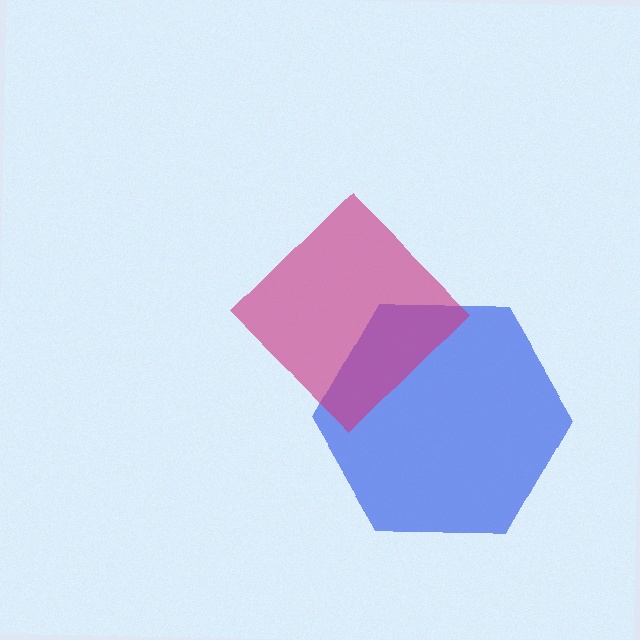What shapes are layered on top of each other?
The layered shapes are: a blue hexagon, a magenta diamond.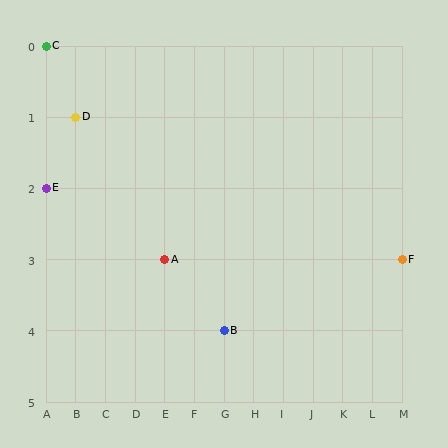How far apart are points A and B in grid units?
Points A and B are 2 columns and 1 row apart (about 2.2 grid units diagonally).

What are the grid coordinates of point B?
Point B is at grid coordinates (G, 4).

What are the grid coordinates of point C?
Point C is at grid coordinates (A, 0).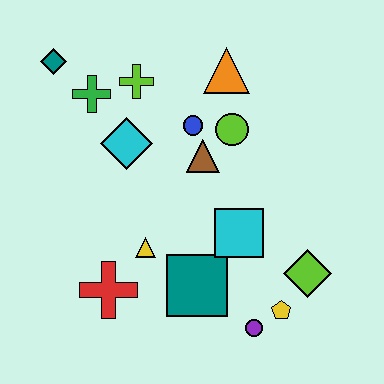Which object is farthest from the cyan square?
The teal diamond is farthest from the cyan square.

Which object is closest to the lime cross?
The green cross is closest to the lime cross.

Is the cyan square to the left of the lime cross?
No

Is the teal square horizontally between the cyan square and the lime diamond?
No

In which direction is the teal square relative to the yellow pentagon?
The teal square is to the left of the yellow pentagon.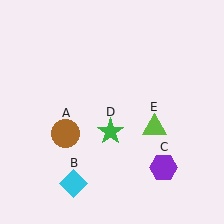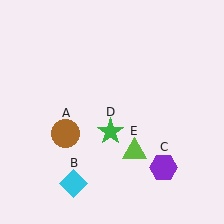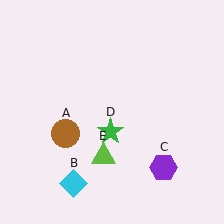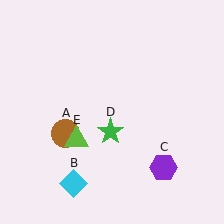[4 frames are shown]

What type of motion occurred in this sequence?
The lime triangle (object E) rotated clockwise around the center of the scene.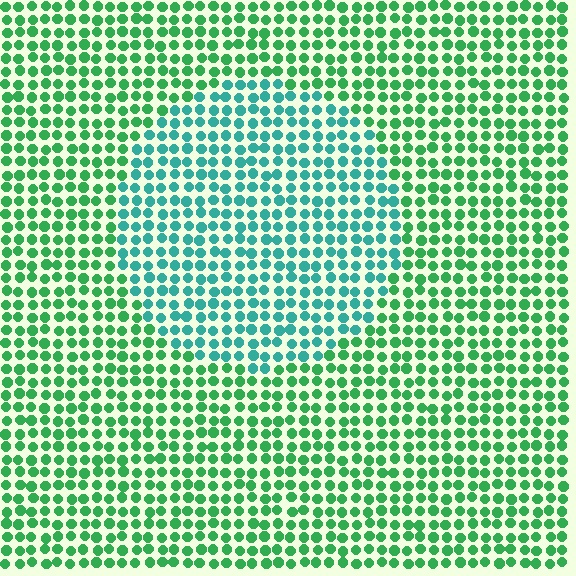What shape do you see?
I see a circle.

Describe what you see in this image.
The image is filled with small green elements in a uniform arrangement. A circle-shaped region is visible where the elements are tinted to a slightly different hue, forming a subtle color boundary.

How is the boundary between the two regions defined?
The boundary is defined purely by a slight shift in hue (about 37 degrees). Spacing, size, and orientation are identical on both sides.